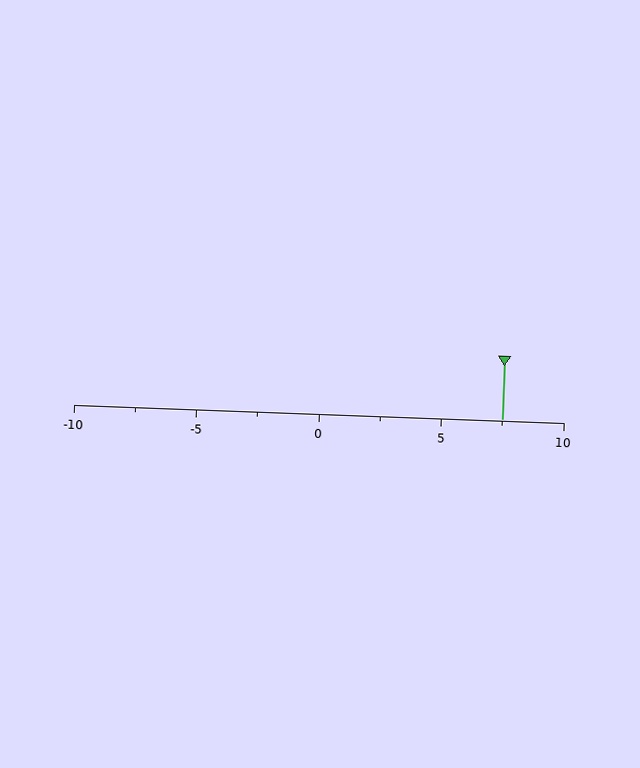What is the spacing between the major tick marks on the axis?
The major ticks are spaced 5 apart.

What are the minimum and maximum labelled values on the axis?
The axis runs from -10 to 10.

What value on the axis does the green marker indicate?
The marker indicates approximately 7.5.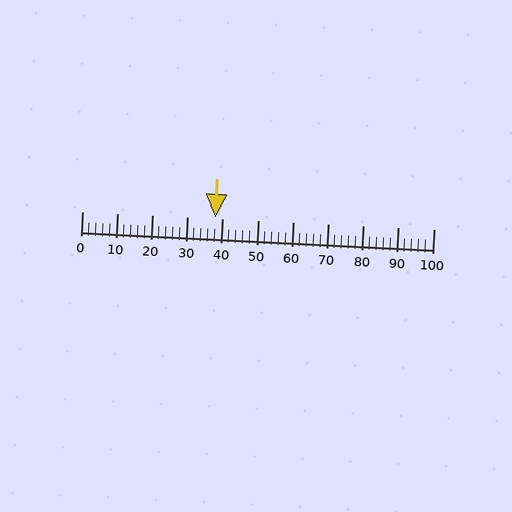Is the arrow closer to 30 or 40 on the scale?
The arrow is closer to 40.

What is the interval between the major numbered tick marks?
The major tick marks are spaced 10 units apart.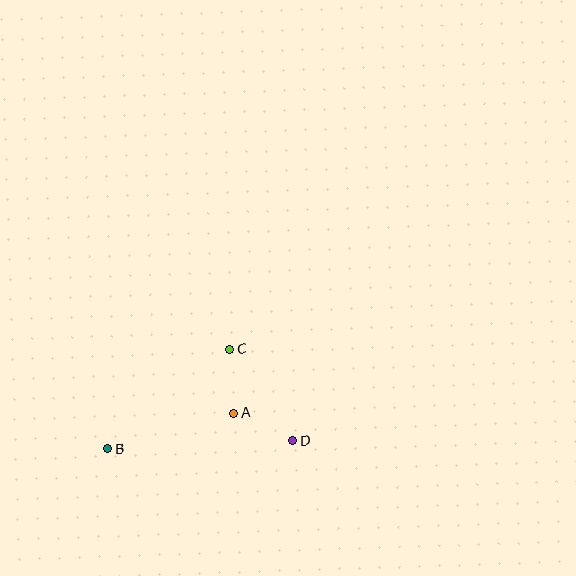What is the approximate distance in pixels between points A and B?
The distance between A and B is approximately 131 pixels.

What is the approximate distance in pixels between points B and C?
The distance between B and C is approximately 157 pixels.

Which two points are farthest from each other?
Points B and D are farthest from each other.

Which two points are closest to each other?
Points A and C are closest to each other.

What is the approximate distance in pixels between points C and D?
The distance between C and D is approximately 111 pixels.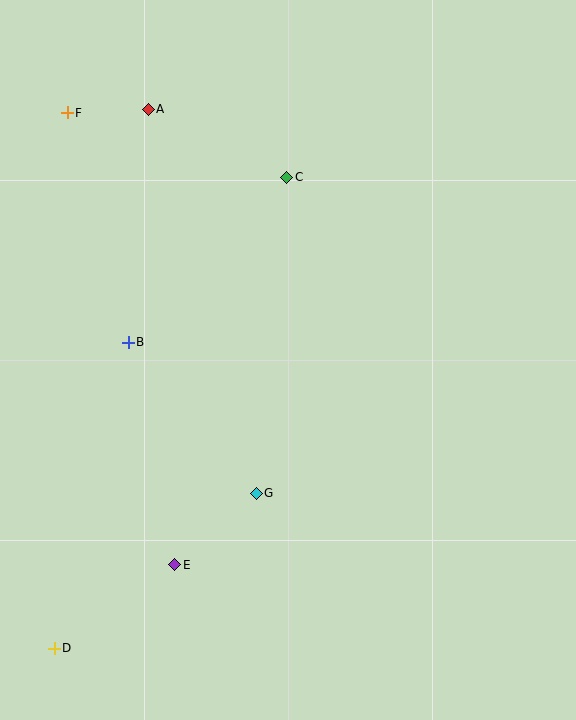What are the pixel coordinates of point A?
Point A is at (148, 109).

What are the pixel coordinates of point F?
Point F is at (67, 113).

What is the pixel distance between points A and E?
The distance between A and E is 456 pixels.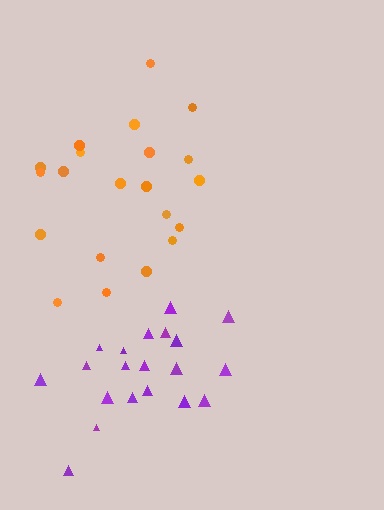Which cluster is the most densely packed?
Purple.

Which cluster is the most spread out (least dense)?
Orange.